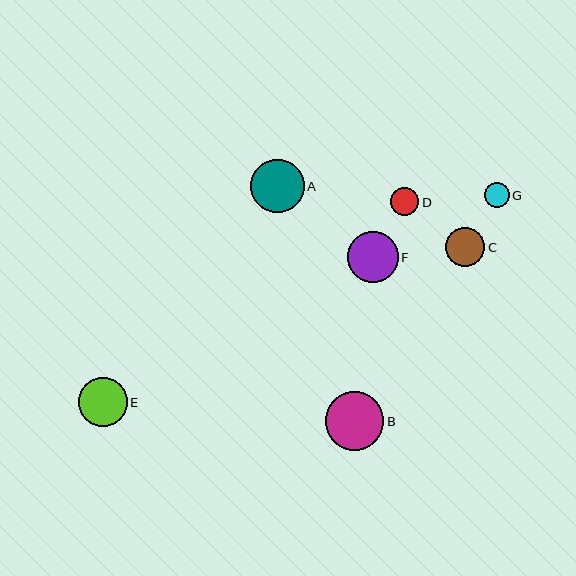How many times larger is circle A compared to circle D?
Circle A is approximately 1.9 times the size of circle D.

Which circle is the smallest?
Circle G is the smallest with a size of approximately 24 pixels.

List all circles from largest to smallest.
From largest to smallest: B, A, F, E, C, D, G.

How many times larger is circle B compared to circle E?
Circle B is approximately 1.2 times the size of circle E.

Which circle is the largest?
Circle B is the largest with a size of approximately 58 pixels.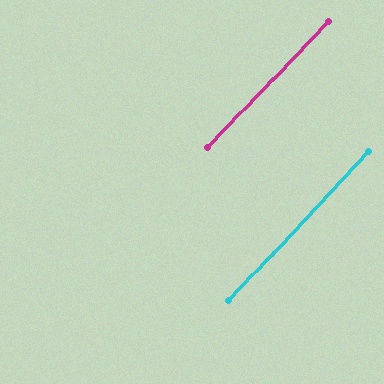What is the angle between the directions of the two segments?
Approximately 1 degree.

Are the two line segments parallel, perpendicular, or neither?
Parallel — their directions differ by only 0.6°.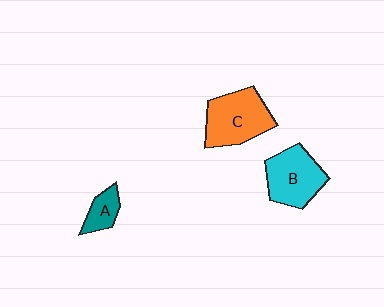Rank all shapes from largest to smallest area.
From largest to smallest: C (orange), B (cyan), A (teal).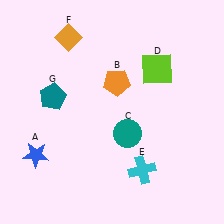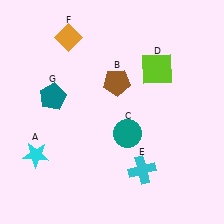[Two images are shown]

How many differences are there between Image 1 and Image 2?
There are 2 differences between the two images.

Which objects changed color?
A changed from blue to cyan. B changed from orange to brown.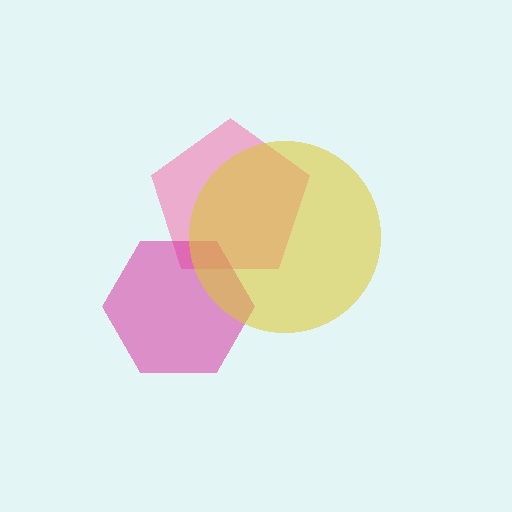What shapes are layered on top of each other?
The layered shapes are: a pink pentagon, a magenta hexagon, a yellow circle.